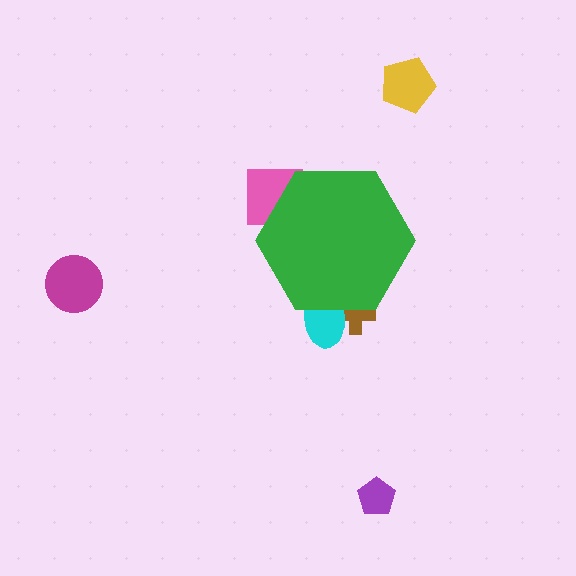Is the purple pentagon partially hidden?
No, the purple pentagon is fully visible.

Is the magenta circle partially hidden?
No, the magenta circle is fully visible.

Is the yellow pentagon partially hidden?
No, the yellow pentagon is fully visible.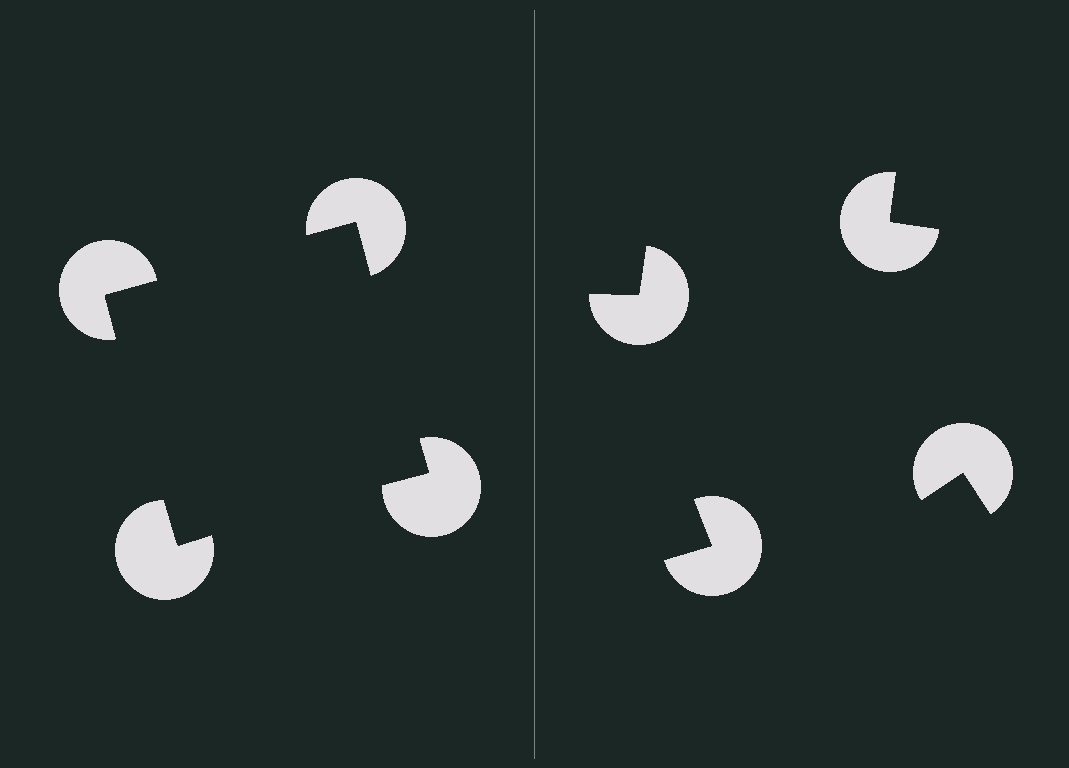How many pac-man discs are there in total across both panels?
8 — 4 on each side.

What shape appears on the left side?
An illusory square.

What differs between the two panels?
The pac-man discs are positioned identically on both sides; only the wedge orientations differ. On the left they align to a square; on the right they are misaligned.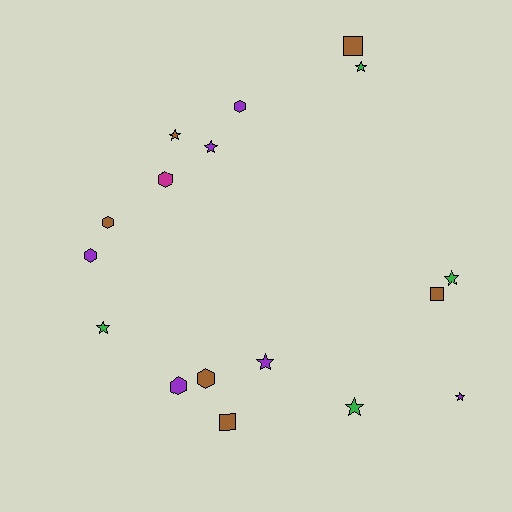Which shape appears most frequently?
Star, with 8 objects.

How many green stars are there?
There are 4 green stars.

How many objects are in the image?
There are 17 objects.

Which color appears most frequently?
Brown, with 6 objects.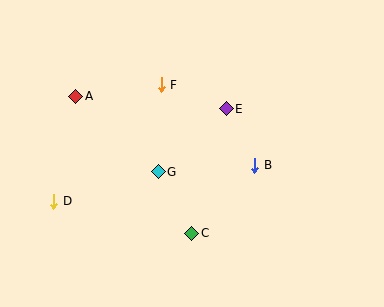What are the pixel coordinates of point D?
Point D is at (54, 201).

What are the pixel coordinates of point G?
Point G is at (158, 172).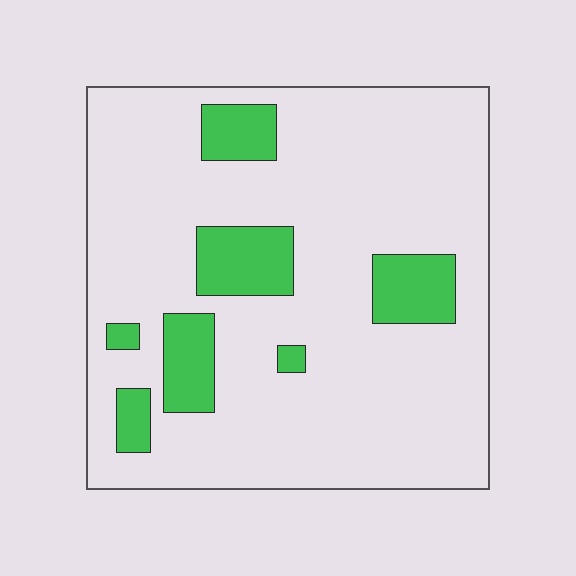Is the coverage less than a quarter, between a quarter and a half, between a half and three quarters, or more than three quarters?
Less than a quarter.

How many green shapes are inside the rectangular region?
7.